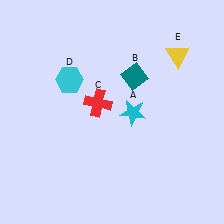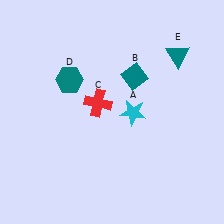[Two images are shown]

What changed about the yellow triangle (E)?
In Image 1, E is yellow. In Image 2, it changed to teal.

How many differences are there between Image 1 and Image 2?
There are 2 differences between the two images.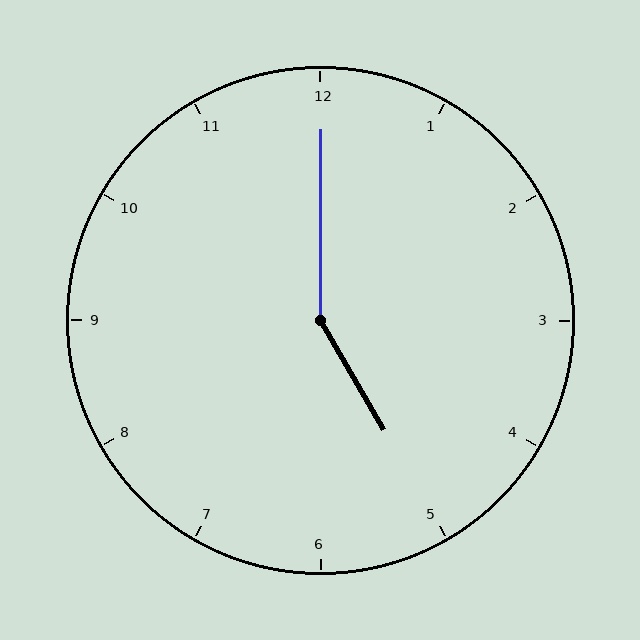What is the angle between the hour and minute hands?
Approximately 150 degrees.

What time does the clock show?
5:00.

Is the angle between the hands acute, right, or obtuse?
It is obtuse.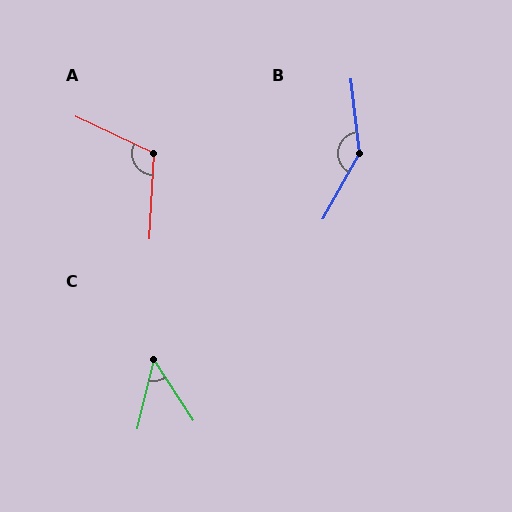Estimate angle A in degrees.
Approximately 113 degrees.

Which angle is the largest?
B, at approximately 144 degrees.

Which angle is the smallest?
C, at approximately 47 degrees.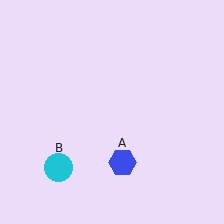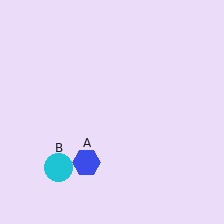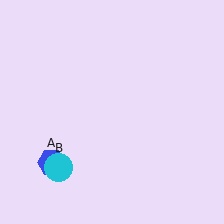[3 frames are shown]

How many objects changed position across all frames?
1 object changed position: blue hexagon (object A).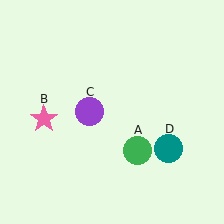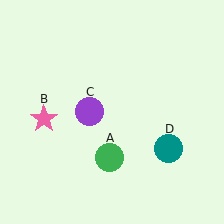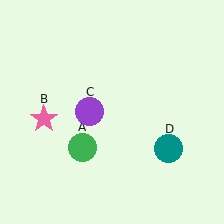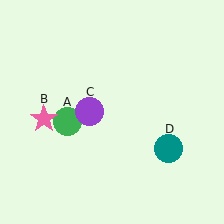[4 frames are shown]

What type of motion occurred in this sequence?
The green circle (object A) rotated clockwise around the center of the scene.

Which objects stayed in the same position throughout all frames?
Pink star (object B) and purple circle (object C) and teal circle (object D) remained stationary.